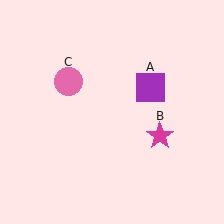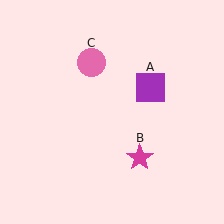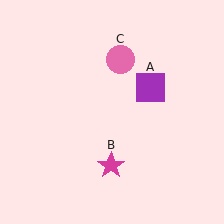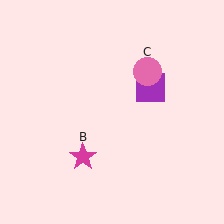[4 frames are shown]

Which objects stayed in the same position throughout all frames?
Purple square (object A) remained stationary.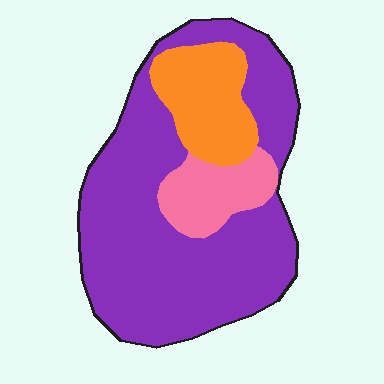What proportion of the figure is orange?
Orange covers 17% of the figure.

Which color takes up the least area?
Pink, at roughly 10%.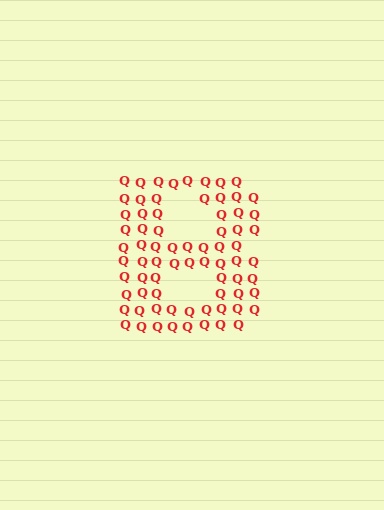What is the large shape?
The large shape is the letter B.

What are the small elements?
The small elements are letter Q's.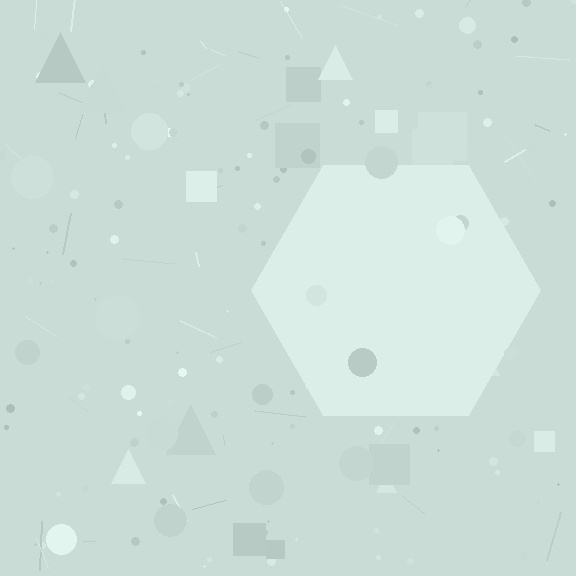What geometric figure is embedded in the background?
A hexagon is embedded in the background.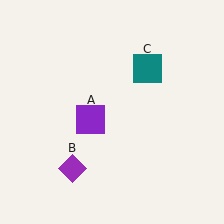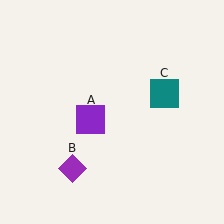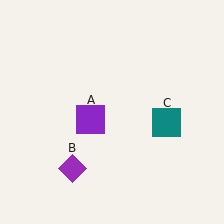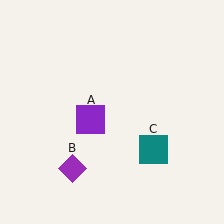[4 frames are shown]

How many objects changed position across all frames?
1 object changed position: teal square (object C).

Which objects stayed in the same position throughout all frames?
Purple square (object A) and purple diamond (object B) remained stationary.